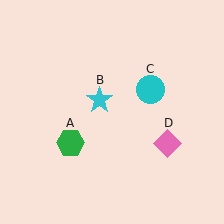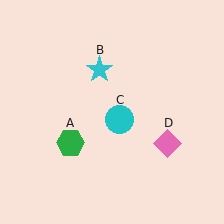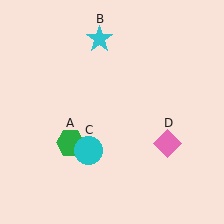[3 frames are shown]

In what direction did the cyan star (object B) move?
The cyan star (object B) moved up.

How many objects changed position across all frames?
2 objects changed position: cyan star (object B), cyan circle (object C).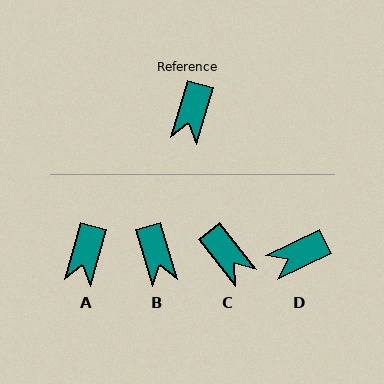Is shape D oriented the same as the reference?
No, it is off by about 49 degrees.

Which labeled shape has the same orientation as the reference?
A.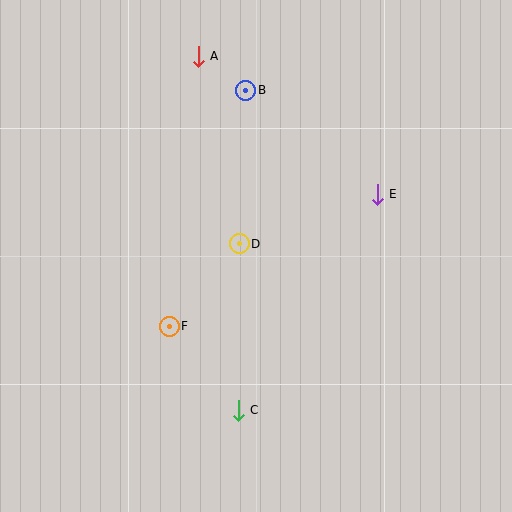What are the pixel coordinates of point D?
Point D is at (239, 244).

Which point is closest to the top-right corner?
Point E is closest to the top-right corner.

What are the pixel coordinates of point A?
Point A is at (198, 56).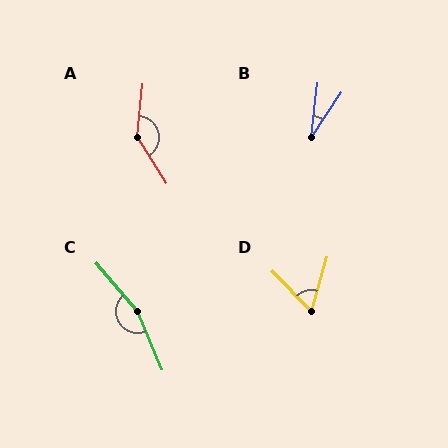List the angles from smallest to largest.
B (27°), D (60°), A (142°), C (162°).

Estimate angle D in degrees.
Approximately 60 degrees.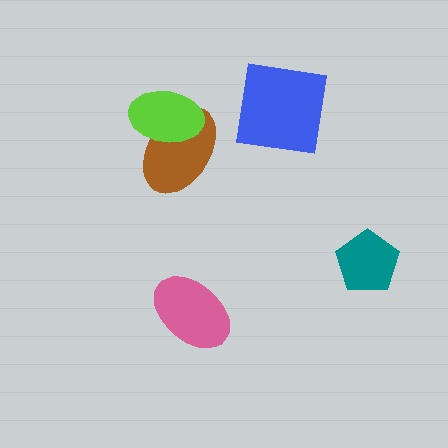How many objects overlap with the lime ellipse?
1 object overlaps with the lime ellipse.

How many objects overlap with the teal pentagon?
0 objects overlap with the teal pentagon.